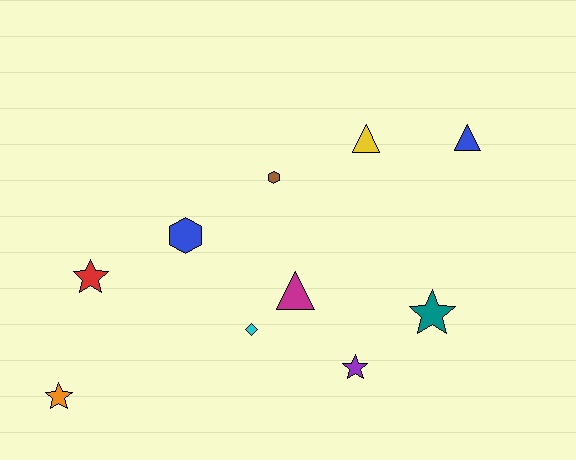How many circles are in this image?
There are no circles.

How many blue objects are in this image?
There are 2 blue objects.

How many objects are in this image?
There are 10 objects.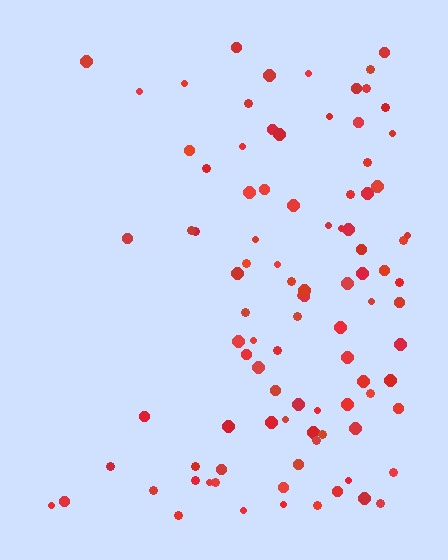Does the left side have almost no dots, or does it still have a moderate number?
Still a moderate number, just noticeably fewer than the right.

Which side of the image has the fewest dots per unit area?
The left.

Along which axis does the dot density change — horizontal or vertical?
Horizontal.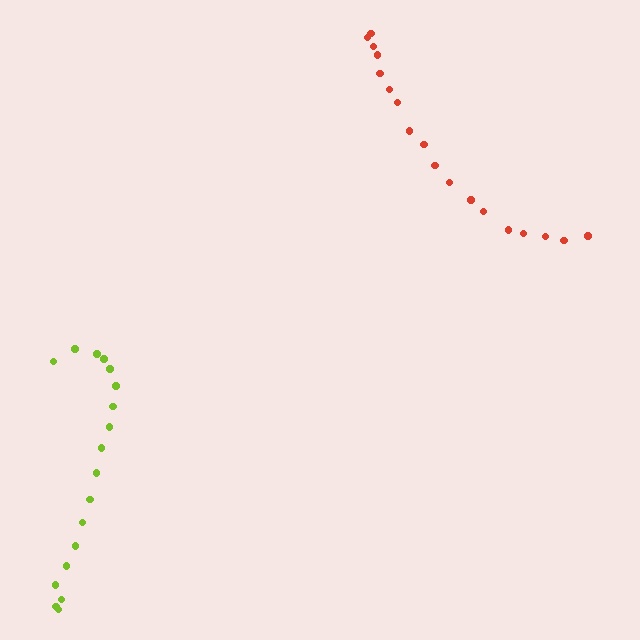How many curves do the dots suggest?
There are 2 distinct paths.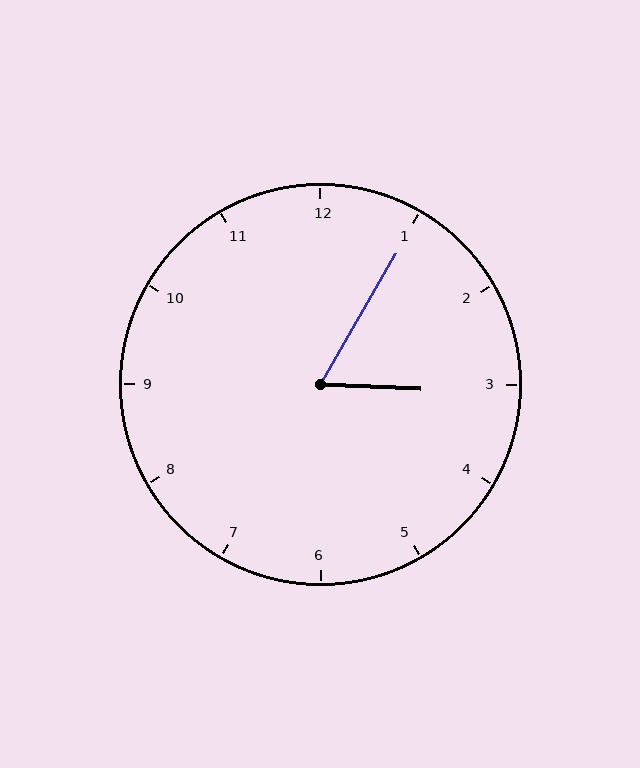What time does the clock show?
3:05.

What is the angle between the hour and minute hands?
Approximately 62 degrees.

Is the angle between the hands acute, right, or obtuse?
It is acute.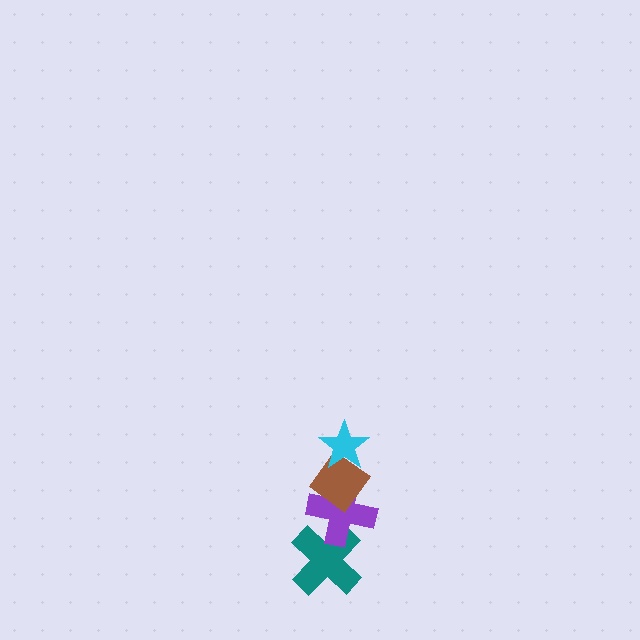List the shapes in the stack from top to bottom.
From top to bottom: the cyan star, the brown diamond, the purple cross, the teal cross.